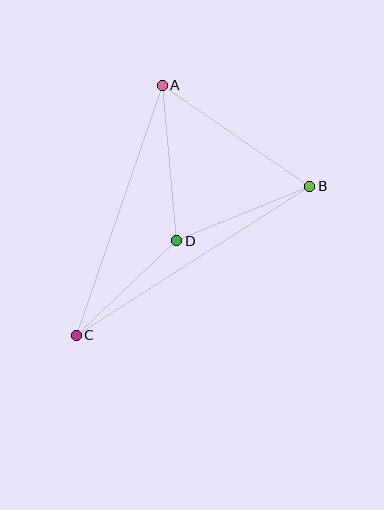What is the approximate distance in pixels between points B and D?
The distance between B and D is approximately 144 pixels.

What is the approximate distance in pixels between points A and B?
The distance between A and B is approximately 179 pixels.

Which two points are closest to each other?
Points C and D are closest to each other.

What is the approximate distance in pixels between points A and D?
The distance between A and D is approximately 156 pixels.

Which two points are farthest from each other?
Points B and C are farthest from each other.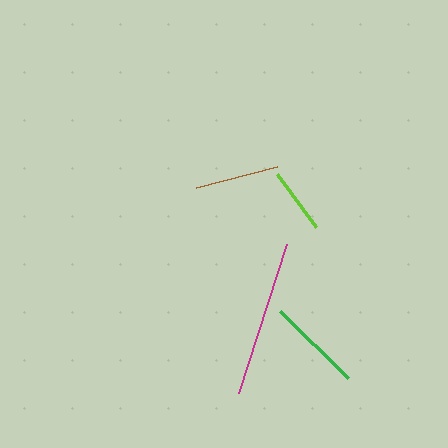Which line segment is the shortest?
The lime line is the shortest at approximately 66 pixels.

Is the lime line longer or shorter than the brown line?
The brown line is longer than the lime line.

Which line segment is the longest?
The magenta line is the longest at approximately 156 pixels.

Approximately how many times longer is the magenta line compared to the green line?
The magenta line is approximately 1.7 times the length of the green line.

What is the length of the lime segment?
The lime segment is approximately 66 pixels long.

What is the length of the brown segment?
The brown segment is approximately 84 pixels long.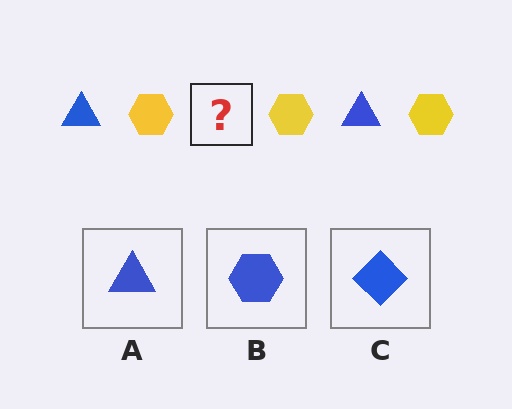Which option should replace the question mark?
Option A.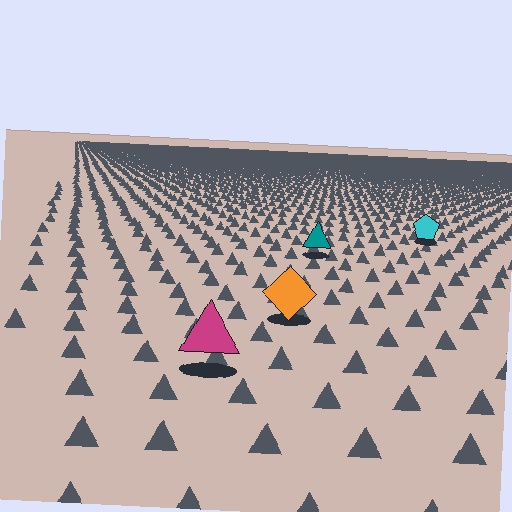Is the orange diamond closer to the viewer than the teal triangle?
Yes. The orange diamond is closer — you can tell from the texture gradient: the ground texture is coarser near it.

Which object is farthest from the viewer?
The cyan pentagon is farthest from the viewer. It appears smaller and the ground texture around it is denser.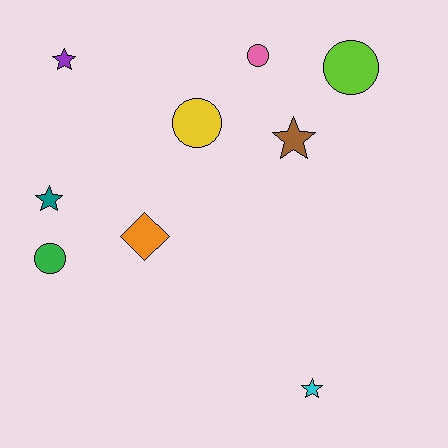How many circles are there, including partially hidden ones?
There are 4 circles.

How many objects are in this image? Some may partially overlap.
There are 9 objects.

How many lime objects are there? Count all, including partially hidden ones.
There is 1 lime object.